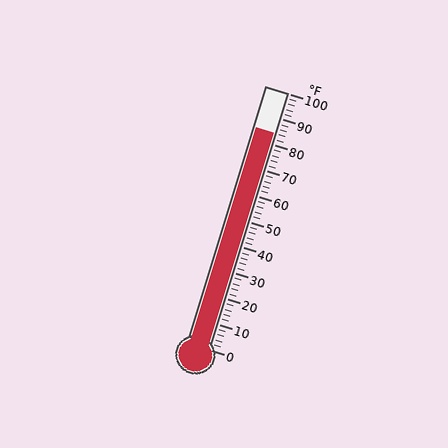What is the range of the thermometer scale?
The thermometer scale ranges from 0°F to 100°F.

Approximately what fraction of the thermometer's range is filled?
The thermometer is filled to approximately 85% of its range.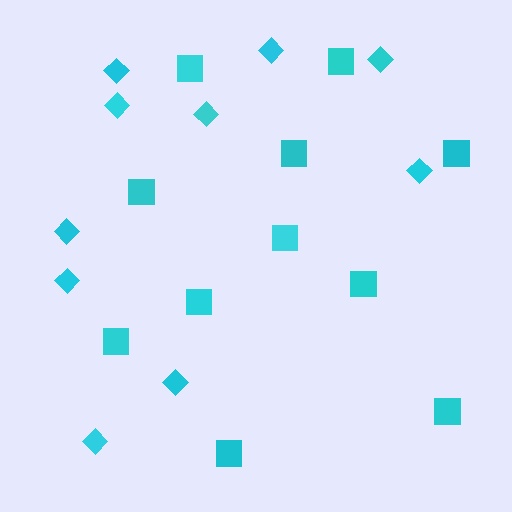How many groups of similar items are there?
There are 2 groups: one group of squares (11) and one group of diamonds (10).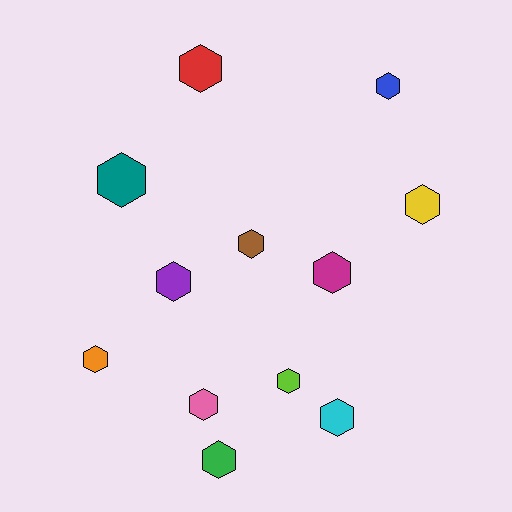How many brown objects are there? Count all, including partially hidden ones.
There is 1 brown object.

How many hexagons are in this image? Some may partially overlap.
There are 12 hexagons.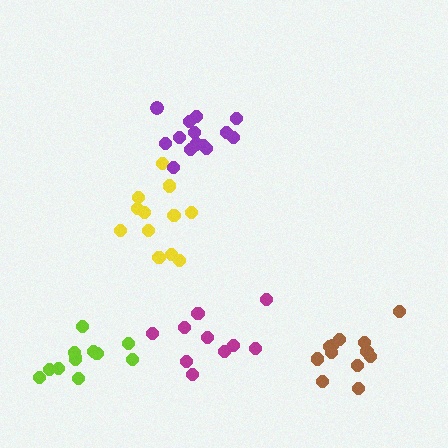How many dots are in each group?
Group 1: 12 dots, Group 2: 12 dots, Group 3: 10 dots, Group 4: 12 dots, Group 5: 14 dots (60 total).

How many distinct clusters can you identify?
There are 5 distinct clusters.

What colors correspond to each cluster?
The clusters are colored: lime, brown, magenta, yellow, purple.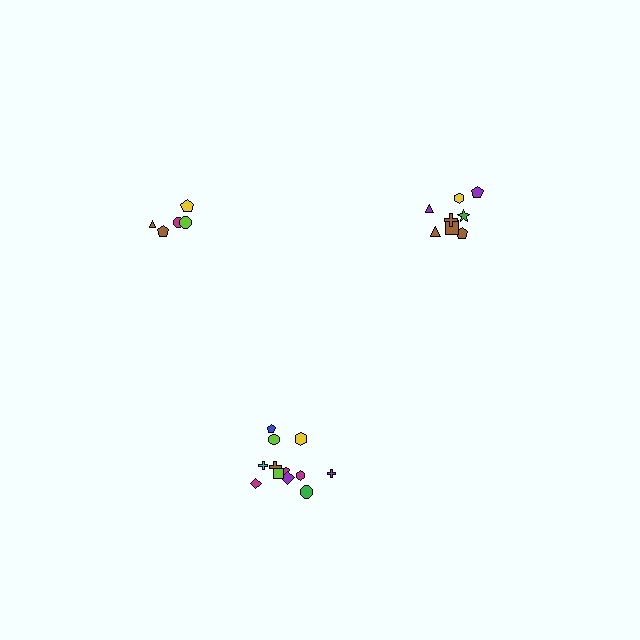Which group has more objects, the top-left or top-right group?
The top-right group.